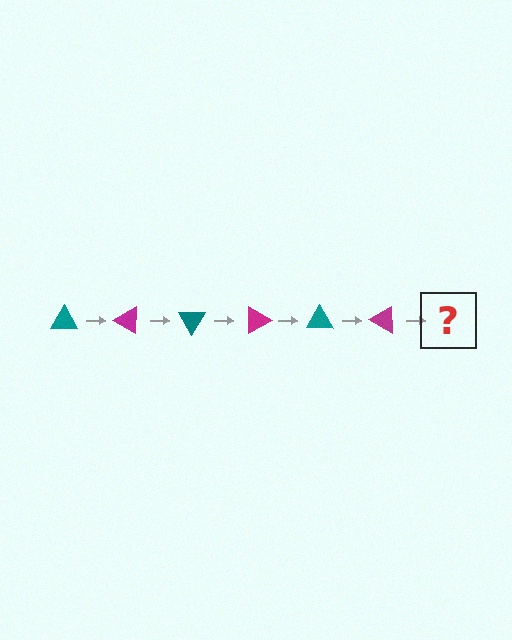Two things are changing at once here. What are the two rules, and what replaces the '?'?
The two rules are that it rotates 30 degrees each step and the color cycles through teal and magenta. The '?' should be a teal triangle, rotated 180 degrees from the start.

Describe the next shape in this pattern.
It should be a teal triangle, rotated 180 degrees from the start.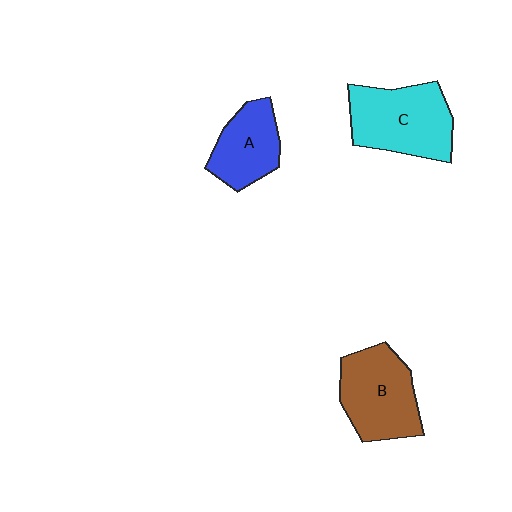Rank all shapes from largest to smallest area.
From largest to smallest: C (cyan), B (brown), A (blue).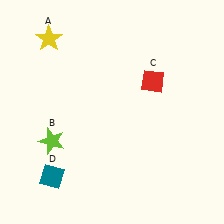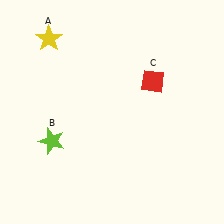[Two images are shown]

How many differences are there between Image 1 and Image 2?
There is 1 difference between the two images.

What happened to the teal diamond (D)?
The teal diamond (D) was removed in Image 2. It was in the bottom-left area of Image 1.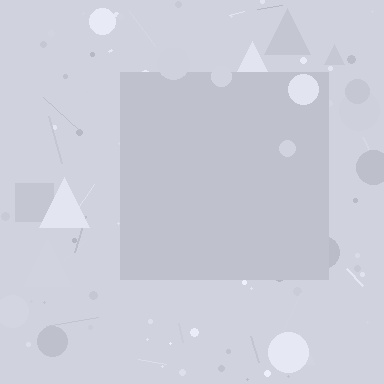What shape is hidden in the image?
A square is hidden in the image.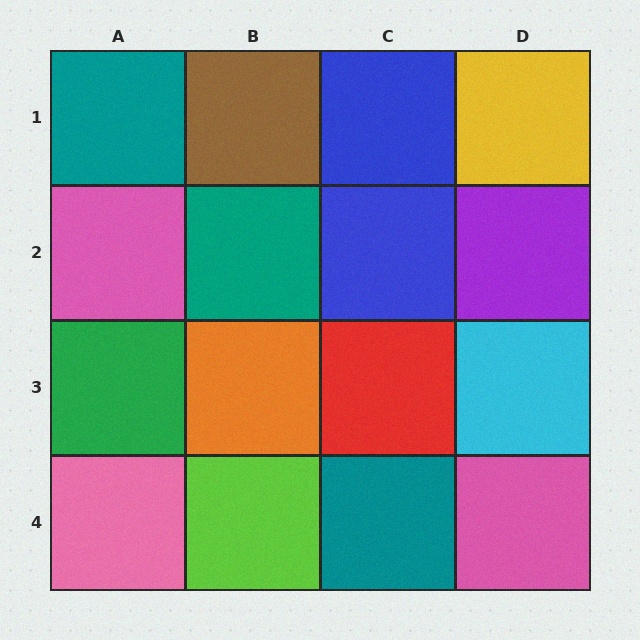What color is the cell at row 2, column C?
Blue.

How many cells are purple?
1 cell is purple.